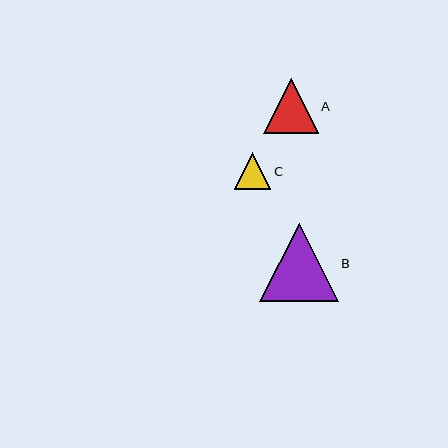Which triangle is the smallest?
Triangle C is the smallest with a size of approximately 37 pixels.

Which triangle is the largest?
Triangle B is the largest with a size of approximately 78 pixels.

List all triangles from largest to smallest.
From largest to smallest: B, A, C.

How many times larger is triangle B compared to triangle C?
Triangle B is approximately 2.1 times the size of triangle C.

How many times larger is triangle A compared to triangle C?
Triangle A is approximately 1.5 times the size of triangle C.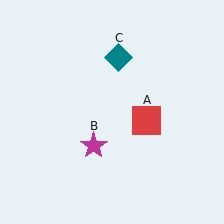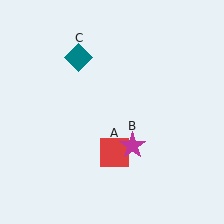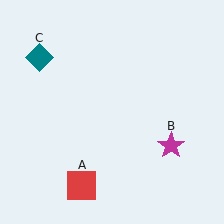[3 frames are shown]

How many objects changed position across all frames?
3 objects changed position: red square (object A), magenta star (object B), teal diamond (object C).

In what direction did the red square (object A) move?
The red square (object A) moved down and to the left.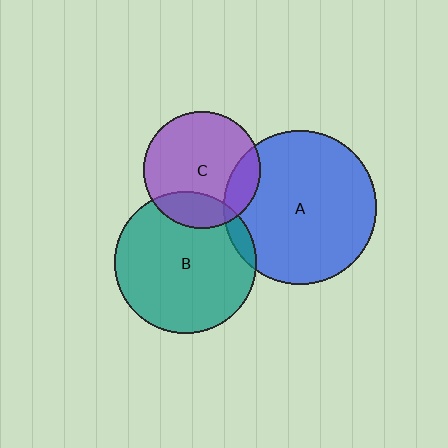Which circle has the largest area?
Circle A (blue).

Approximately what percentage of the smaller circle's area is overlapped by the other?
Approximately 15%.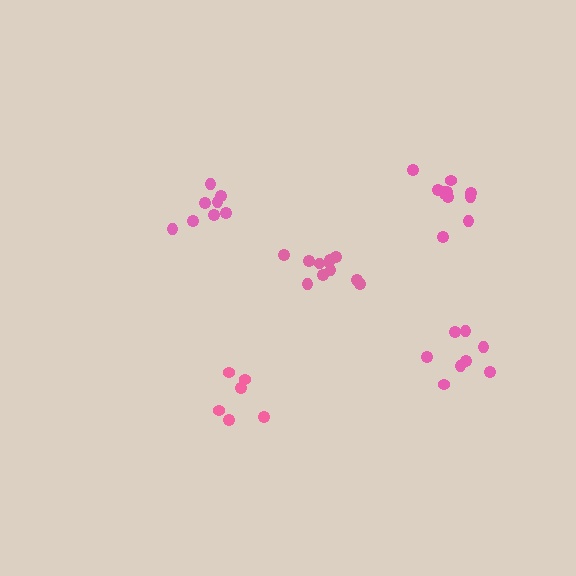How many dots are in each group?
Group 1: 11 dots, Group 2: 11 dots, Group 3: 8 dots, Group 4: 8 dots, Group 5: 6 dots (44 total).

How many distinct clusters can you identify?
There are 5 distinct clusters.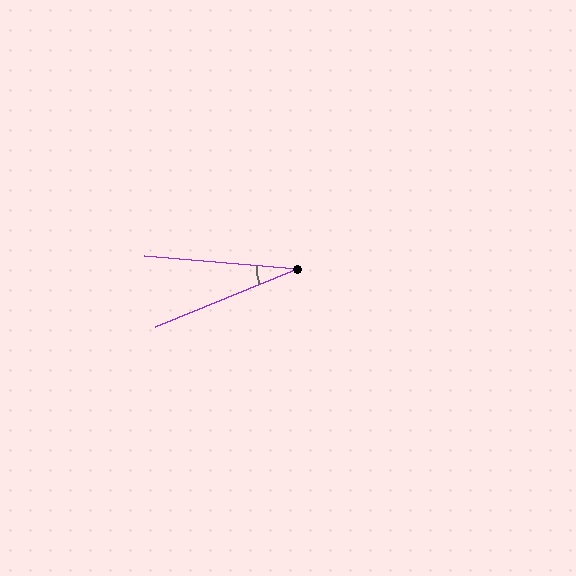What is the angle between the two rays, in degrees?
Approximately 27 degrees.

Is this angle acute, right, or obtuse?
It is acute.